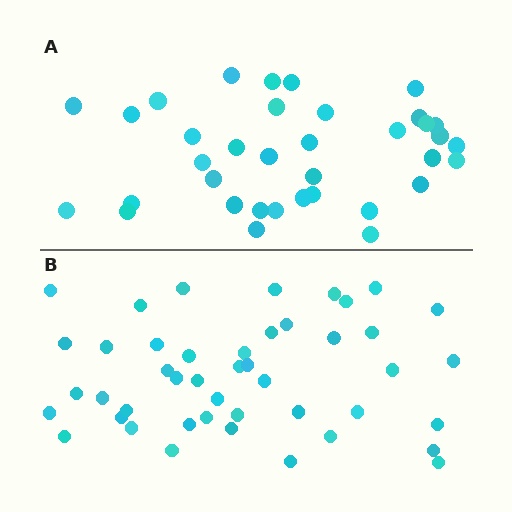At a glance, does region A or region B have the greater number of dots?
Region B (the bottom region) has more dots.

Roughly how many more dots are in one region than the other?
Region B has roughly 8 or so more dots than region A.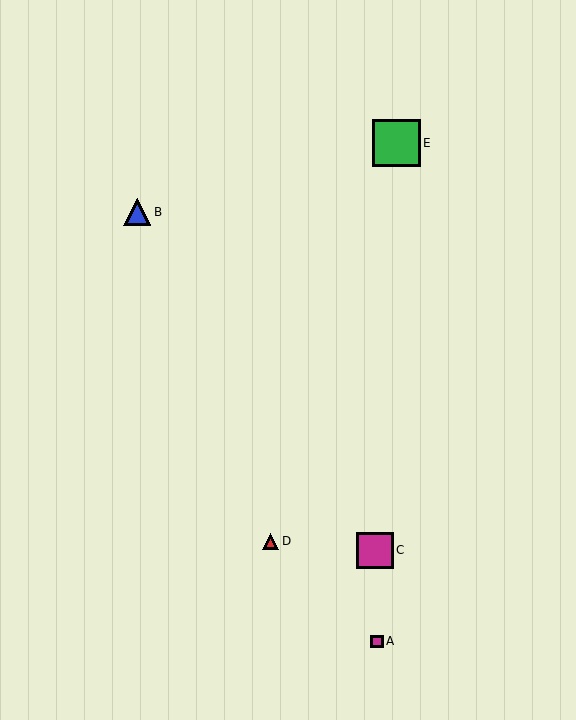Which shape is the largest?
The green square (labeled E) is the largest.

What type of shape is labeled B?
Shape B is a blue triangle.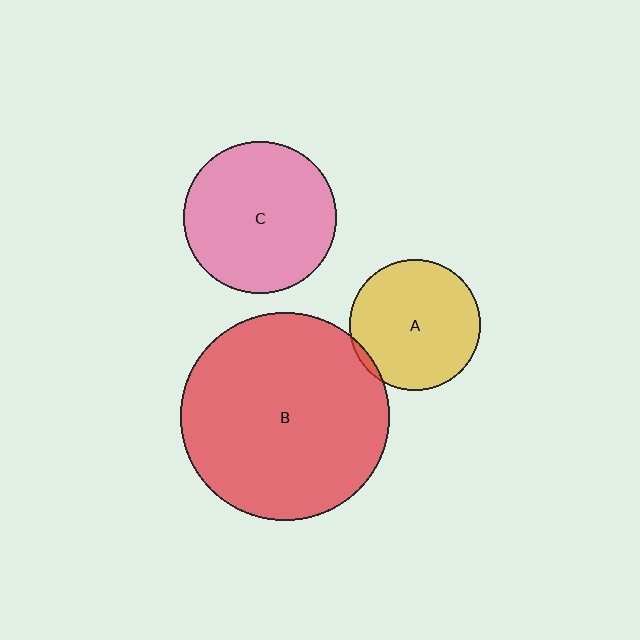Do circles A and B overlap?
Yes.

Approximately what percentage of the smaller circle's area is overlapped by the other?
Approximately 5%.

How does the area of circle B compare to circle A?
Approximately 2.5 times.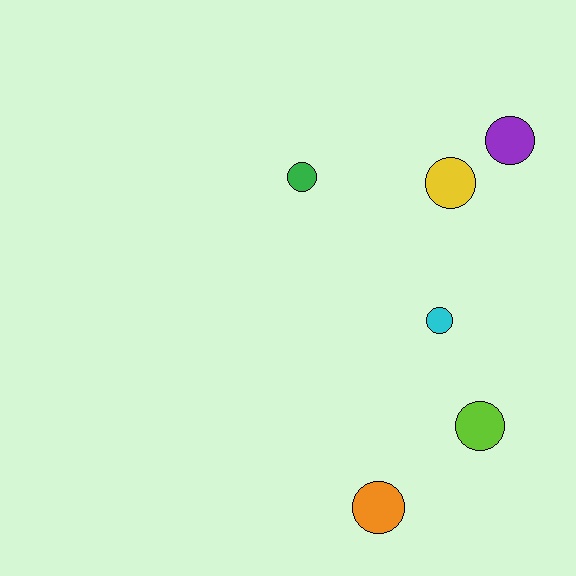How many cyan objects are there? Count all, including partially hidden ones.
There is 1 cyan object.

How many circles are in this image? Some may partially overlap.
There are 6 circles.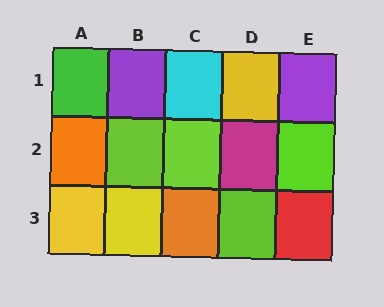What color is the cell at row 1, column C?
Cyan.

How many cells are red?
1 cell is red.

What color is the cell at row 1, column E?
Purple.